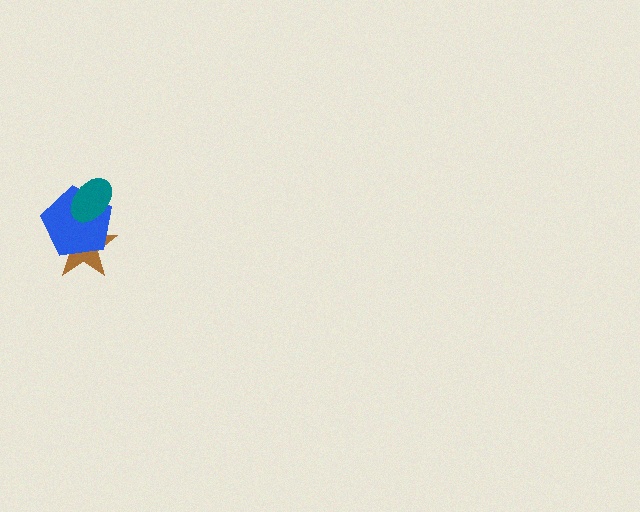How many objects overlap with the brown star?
2 objects overlap with the brown star.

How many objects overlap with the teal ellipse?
2 objects overlap with the teal ellipse.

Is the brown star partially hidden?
Yes, it is partially covered by another shape.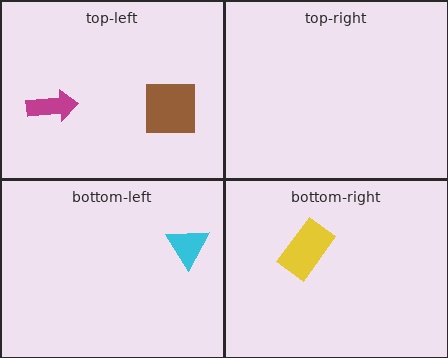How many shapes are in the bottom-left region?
1.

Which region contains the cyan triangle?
The bottom-left region.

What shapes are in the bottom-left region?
The cyan triangle.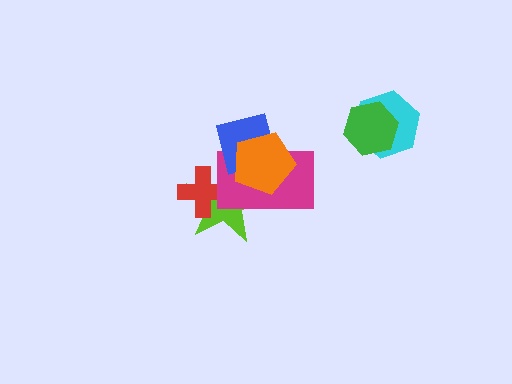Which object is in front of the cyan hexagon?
The green hexagon is in front of the cyan hexagon.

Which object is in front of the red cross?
The magenta rectangle is in front of the red cross.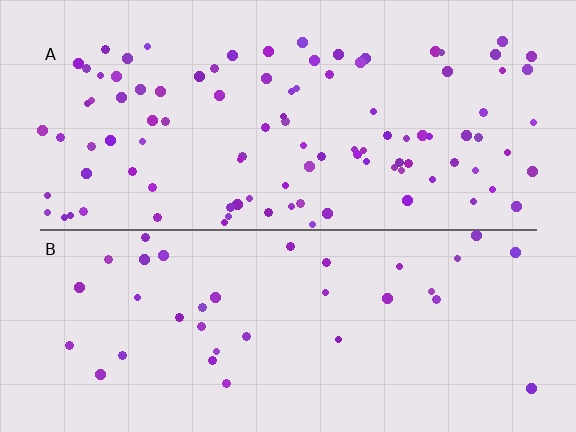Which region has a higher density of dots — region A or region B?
A (the top).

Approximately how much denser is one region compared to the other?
Approximately 2.8× — region A over region B.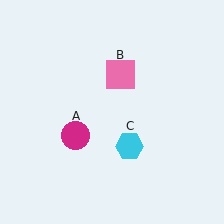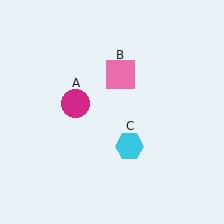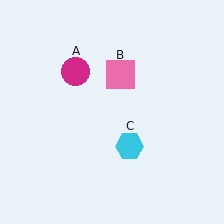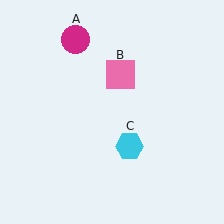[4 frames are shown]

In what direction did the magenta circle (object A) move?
The magenta circle (object A) moved up.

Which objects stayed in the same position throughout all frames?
Pink square (object B) and cyan hexagon (object C) remained stationary.